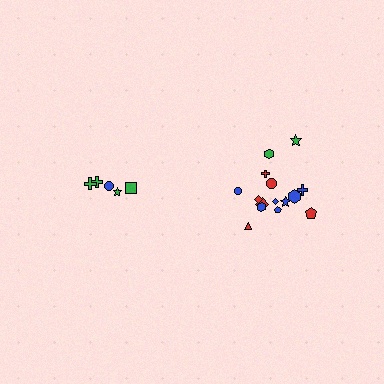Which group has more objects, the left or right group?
The right group.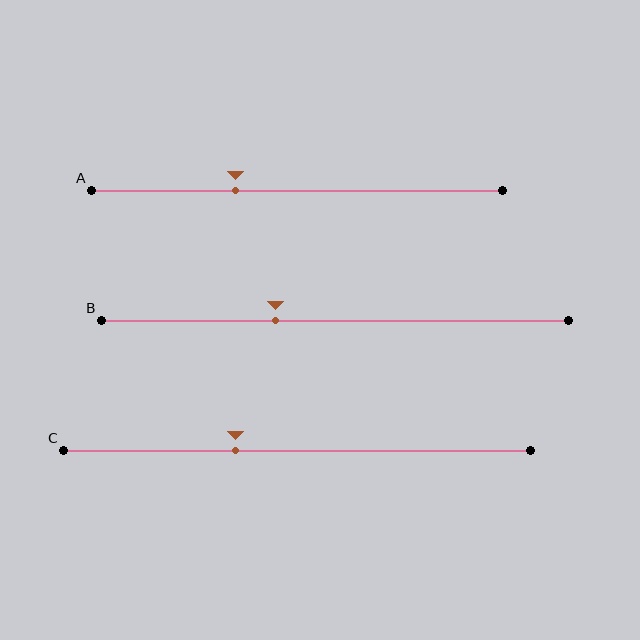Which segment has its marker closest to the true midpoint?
Segment B has its marker closest to the true midpoint.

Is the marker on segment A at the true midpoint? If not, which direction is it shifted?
No, the marker on segment A is shifted to the left by about 15% of the segment length.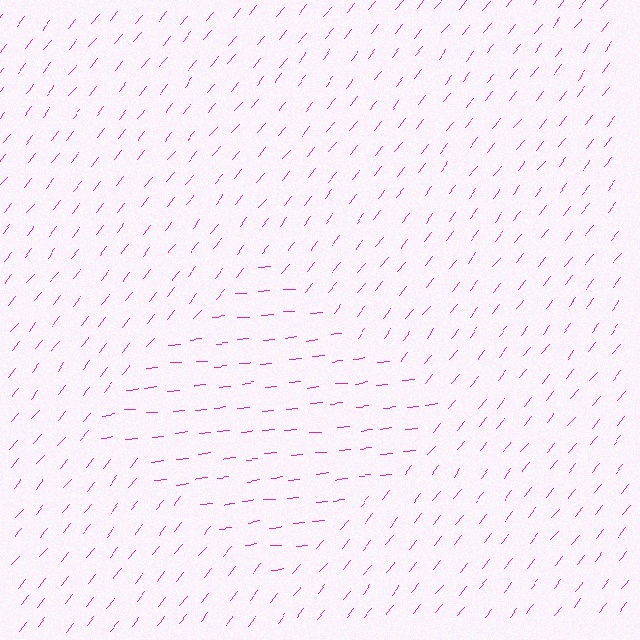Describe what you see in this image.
The image is filled with small magenta line segments. A diamond region in the image has lines oriented differently from the surrounding lines, creating a visible texture boundary.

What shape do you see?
I see a diamond.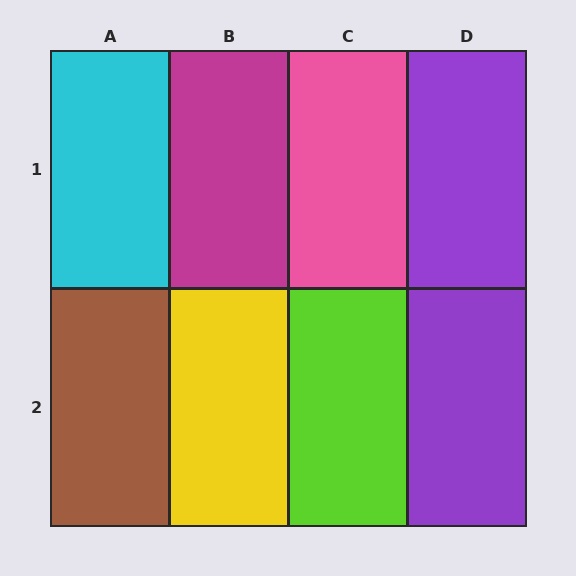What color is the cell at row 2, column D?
Purple.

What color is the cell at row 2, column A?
Brown.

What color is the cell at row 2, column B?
Yellow.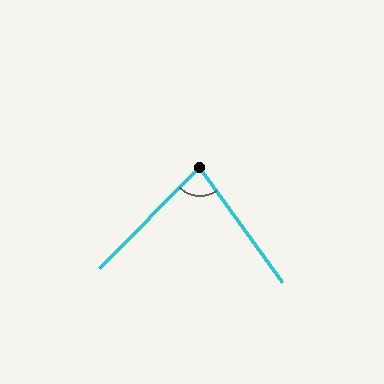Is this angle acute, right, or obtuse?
It is acute.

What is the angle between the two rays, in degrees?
Approximately 80 degrees.